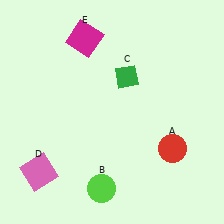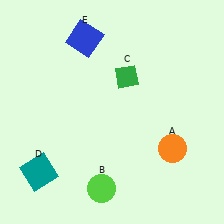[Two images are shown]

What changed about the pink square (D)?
In Image 1, D is pink. In Image 2, it changed to teal.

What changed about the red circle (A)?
In Image 1, A is red. In Image 2, it changed to orange.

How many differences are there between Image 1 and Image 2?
There are 3 differences between the two images.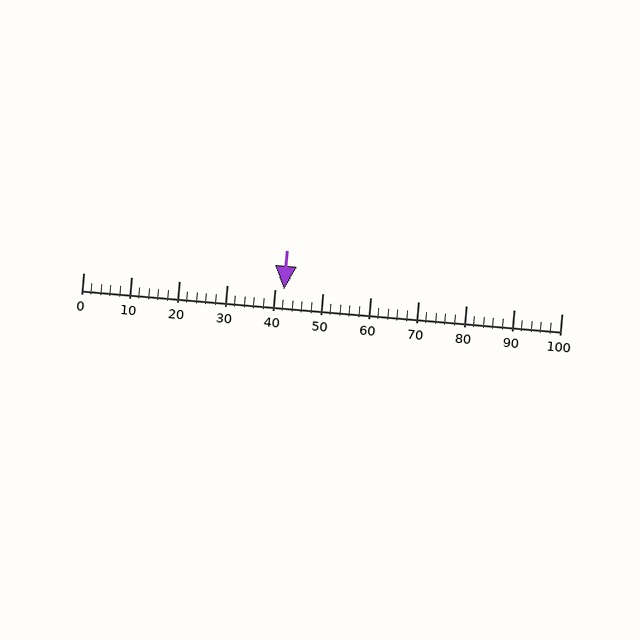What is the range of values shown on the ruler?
The ruler shows values from 0 to 100.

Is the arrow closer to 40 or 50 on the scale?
The arrow is closer to 40.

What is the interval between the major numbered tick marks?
The major tick marks are spaced 10 units apart.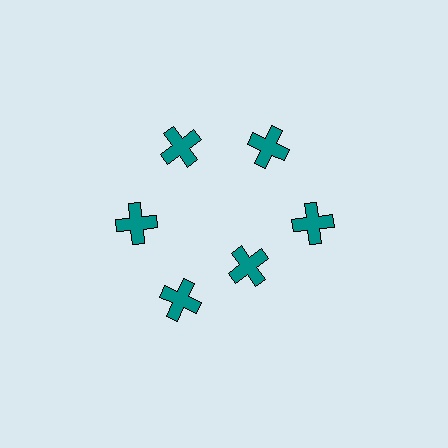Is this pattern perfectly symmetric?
No. The 6 teal crosses are arranged in a ring, but one element near the 5 o'clock position is pulled inward toward the center, breaking the 6-fold rotational symmetry.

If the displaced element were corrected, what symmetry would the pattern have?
It would have 6-fold rotational symmetry — the pattern would map onto itself every 60 degrees.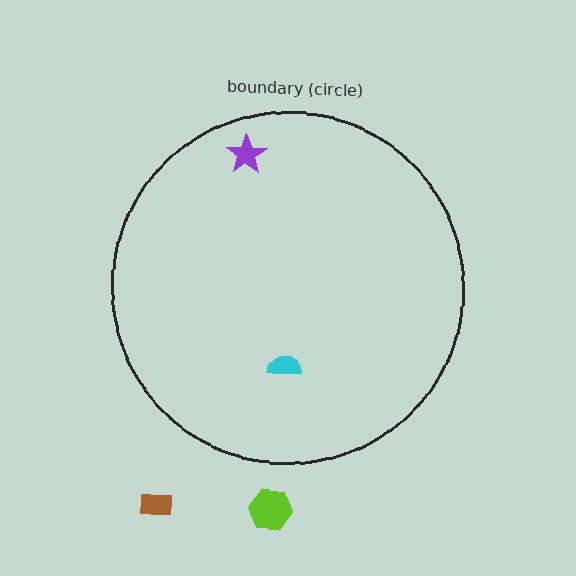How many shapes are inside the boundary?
2 inside, 2 outside.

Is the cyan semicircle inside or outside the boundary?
Inside.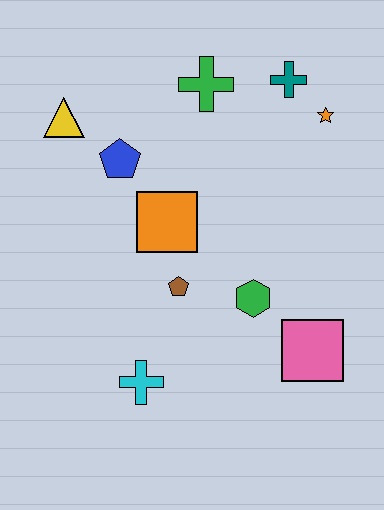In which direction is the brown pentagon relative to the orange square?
The brown pentagon is below the orange square.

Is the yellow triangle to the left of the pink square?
Yes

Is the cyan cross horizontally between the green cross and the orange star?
No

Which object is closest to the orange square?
The brown pentagon is closest to the orange square.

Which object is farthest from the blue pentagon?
The pink square is farthest from the blue pentagon.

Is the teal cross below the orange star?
No